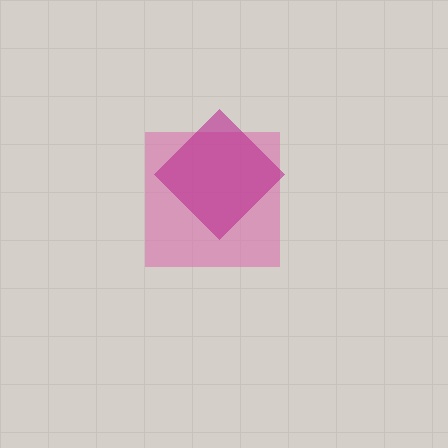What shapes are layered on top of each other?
The layered shapes are: a pink square, a magenta diamond.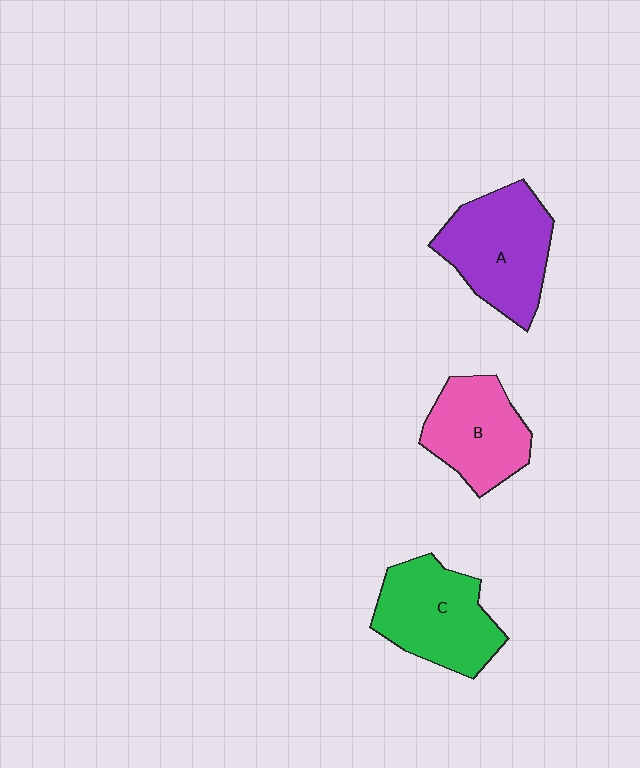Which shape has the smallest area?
Shape B (pink).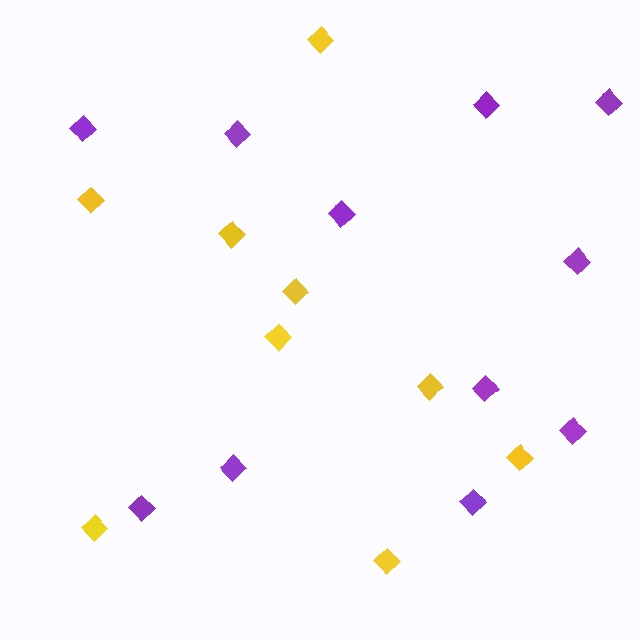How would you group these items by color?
There are 2 groups: one group of purple diamonds (11) and one group of yellow diamonds (9).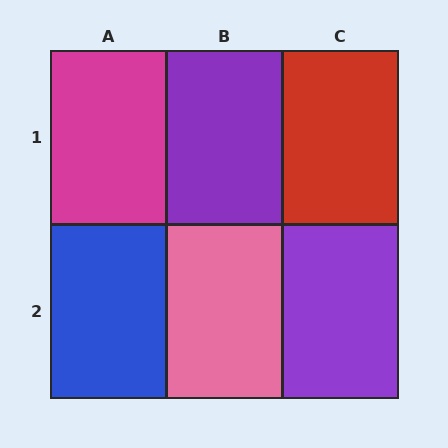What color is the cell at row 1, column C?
Red.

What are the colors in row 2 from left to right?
Blue, pink, purple.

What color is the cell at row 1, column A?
Magenta.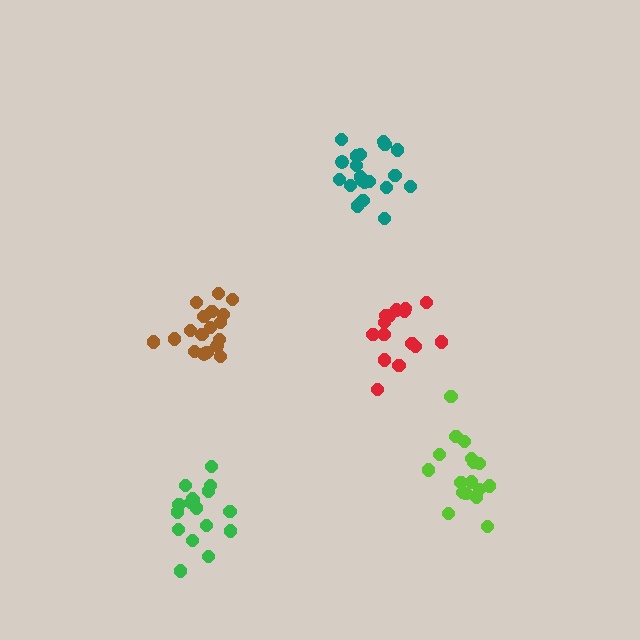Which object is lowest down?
The green cluster is bottommost.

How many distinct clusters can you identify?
There are 5 distinct clusters.